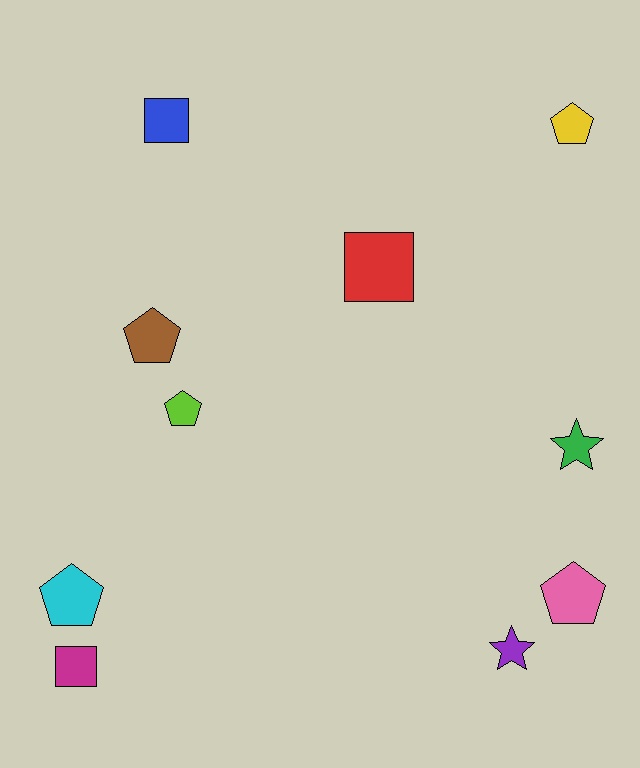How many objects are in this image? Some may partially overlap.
There are 10 objects.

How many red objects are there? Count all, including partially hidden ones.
There is 1 red object.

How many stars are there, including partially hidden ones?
There are 2 stars.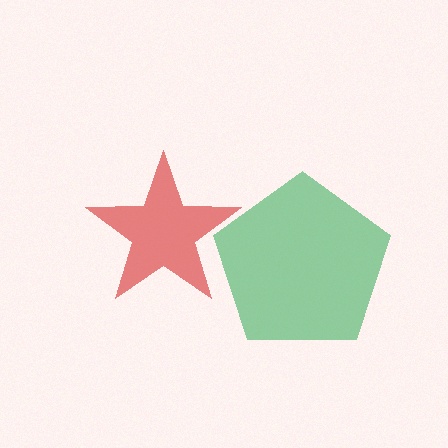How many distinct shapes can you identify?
There are 2 distinct shapes: a red star, a green pentagon.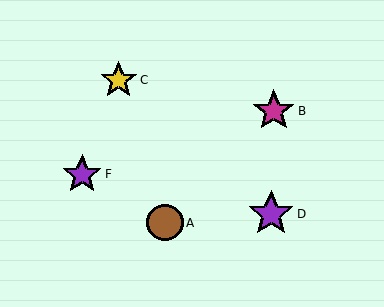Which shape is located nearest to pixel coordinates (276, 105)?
The magenta star (labeled B) at (274, 111) is nearest to that location.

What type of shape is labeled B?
Shape B is a magenta star.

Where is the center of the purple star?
The center of the purple star is at (82, 174).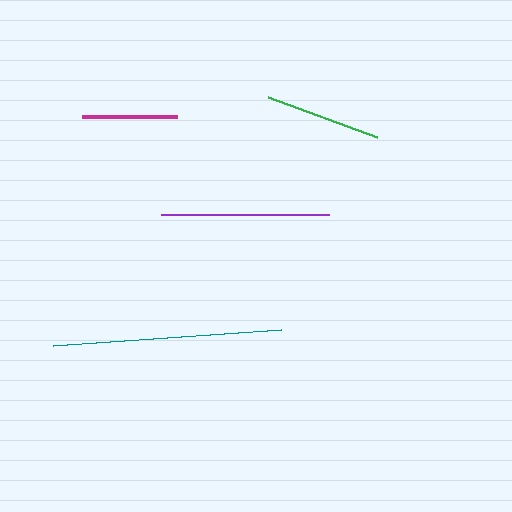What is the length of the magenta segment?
The magenta segment is approximately 95 pixels long.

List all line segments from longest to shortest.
From longest to shortest: teal, purple, green, magenta.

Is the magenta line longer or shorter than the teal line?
The teal line is longer than the magenta line.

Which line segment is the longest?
The teal line is the longest at approximately 228 pixels.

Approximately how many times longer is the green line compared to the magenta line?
The green line is approximately 1.2 times the length of the magenta line.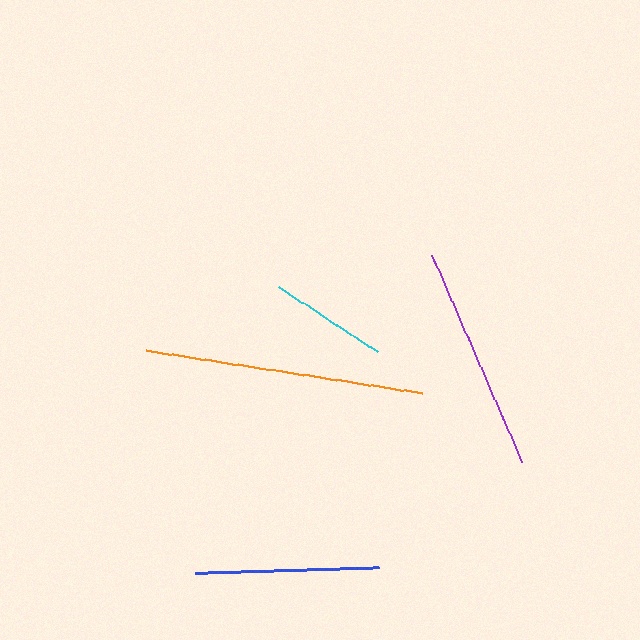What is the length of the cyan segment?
The cyan segment is approximately 118 pixels long.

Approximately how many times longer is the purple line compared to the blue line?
The purple line is approximately 1.2 times the length of the blue line.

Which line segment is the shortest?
The cyan line is the shortest at approximately 118 pixels.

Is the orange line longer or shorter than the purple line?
The orange line is longer than the purple line.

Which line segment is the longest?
The orange line is the longest at approximately 279 pixels.